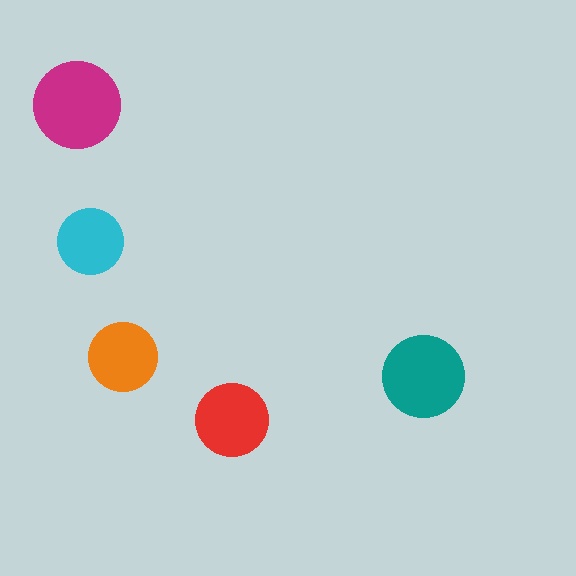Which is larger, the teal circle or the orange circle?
The teal one.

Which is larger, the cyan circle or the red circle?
The red one.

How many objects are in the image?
There are 5 objects in the image.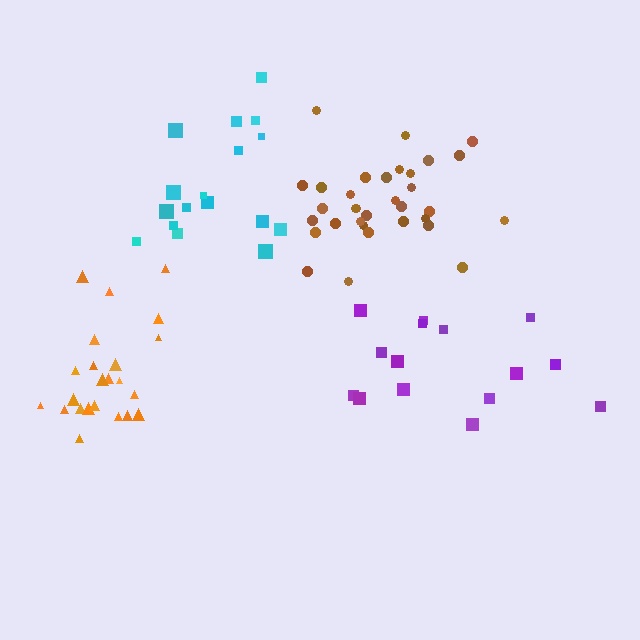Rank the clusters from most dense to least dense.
brown, orange, cyan, purple.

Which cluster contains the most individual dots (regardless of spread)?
Brown (33).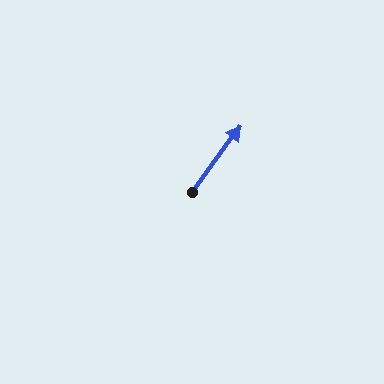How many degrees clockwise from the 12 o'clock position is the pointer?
Approximately 36 degrees.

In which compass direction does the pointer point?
Northeast.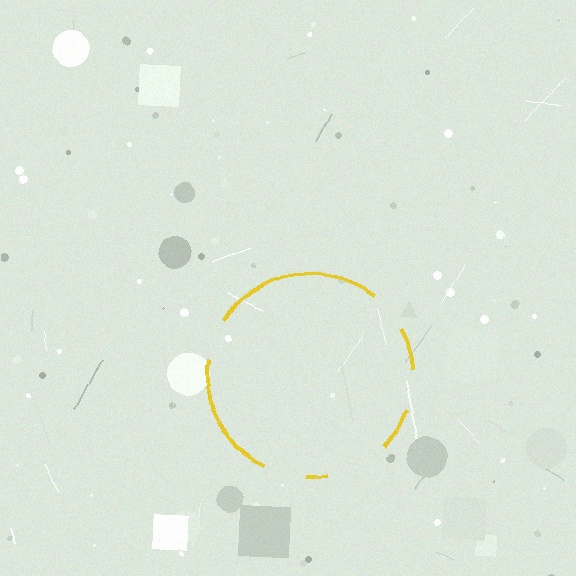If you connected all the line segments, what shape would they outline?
They would outline a circle.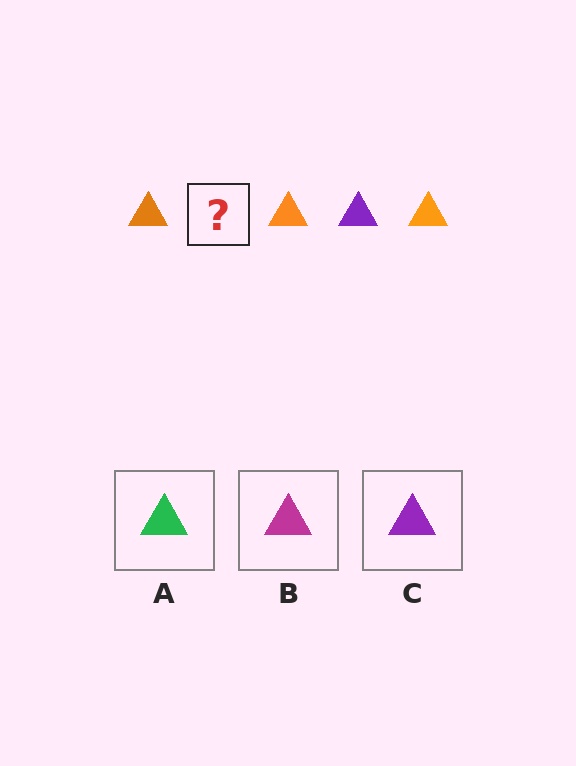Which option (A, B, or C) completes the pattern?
C.